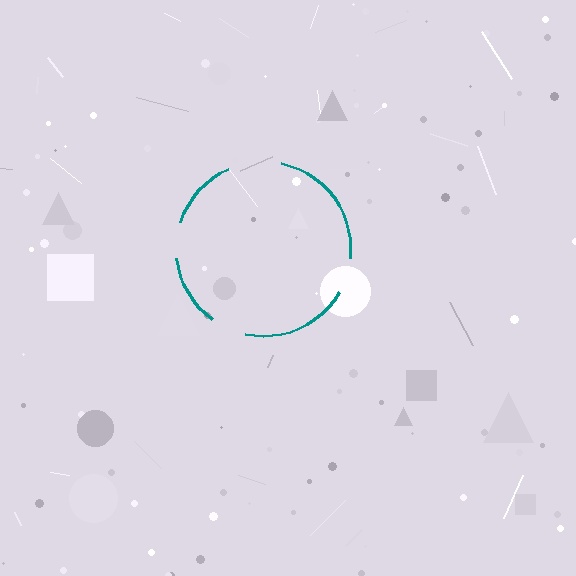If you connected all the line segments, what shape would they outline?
They would outline a circle.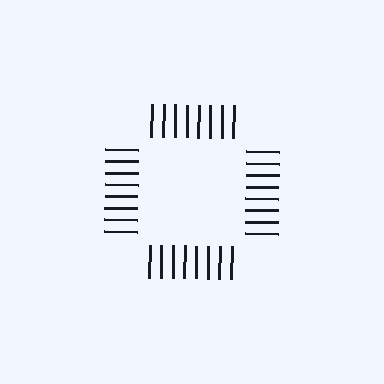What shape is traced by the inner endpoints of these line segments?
An illusory square — the line segments terminate on its edges but no continuous stroke is drawn.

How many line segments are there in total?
32 — 8 along each of the 4 edges.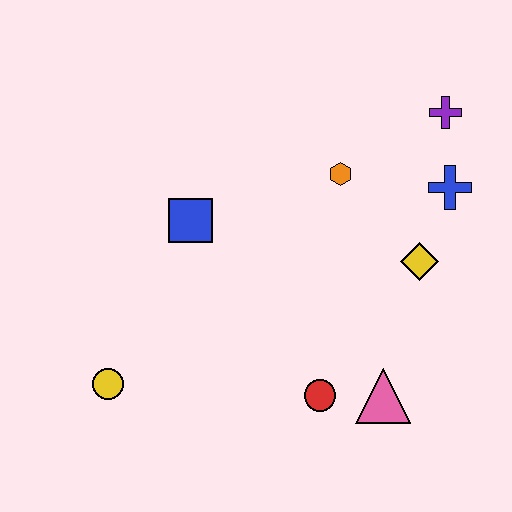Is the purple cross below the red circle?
No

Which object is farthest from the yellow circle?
The purple cross is farthest from the yellow circle.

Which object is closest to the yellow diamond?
The blue cross is closest to the yellow diamond.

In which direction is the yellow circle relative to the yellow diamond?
The yellow circle is to the left of the yellow diamond.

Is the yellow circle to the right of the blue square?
No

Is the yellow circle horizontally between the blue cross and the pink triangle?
No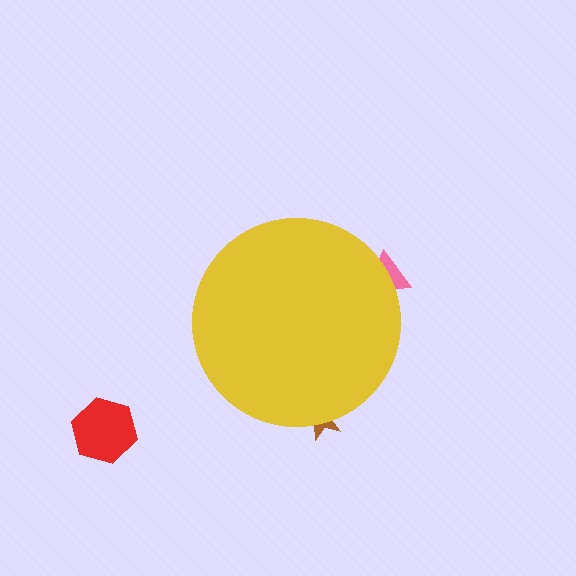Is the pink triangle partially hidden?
Yes, the pink triangle is partially hidden behind the yellow circle.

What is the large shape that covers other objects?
A yellow circle.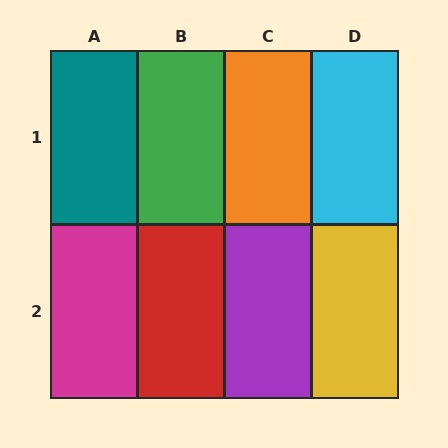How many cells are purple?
1 cell is purple.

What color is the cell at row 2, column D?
Yellow.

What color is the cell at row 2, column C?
Purple.